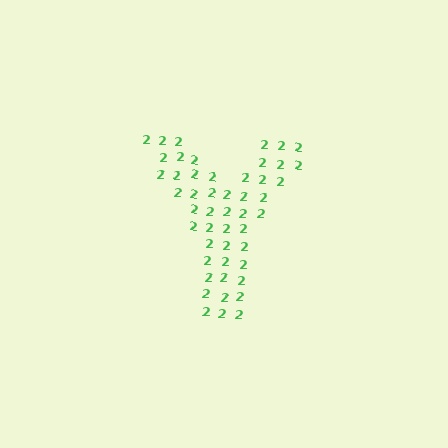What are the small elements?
The small elements are digit 2's.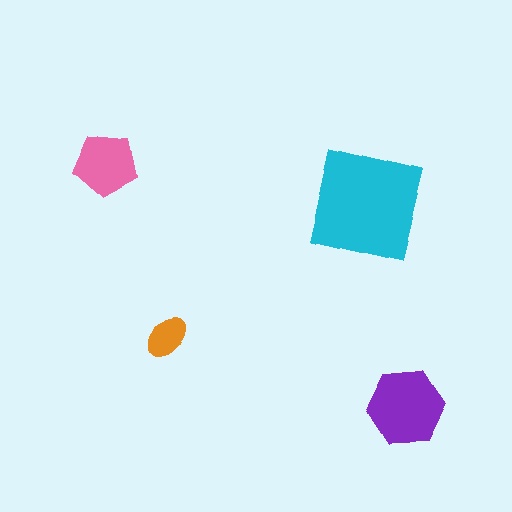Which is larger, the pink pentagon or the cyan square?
The cyan square.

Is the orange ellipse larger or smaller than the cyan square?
Smaller.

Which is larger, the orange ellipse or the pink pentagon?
The pink pentagon.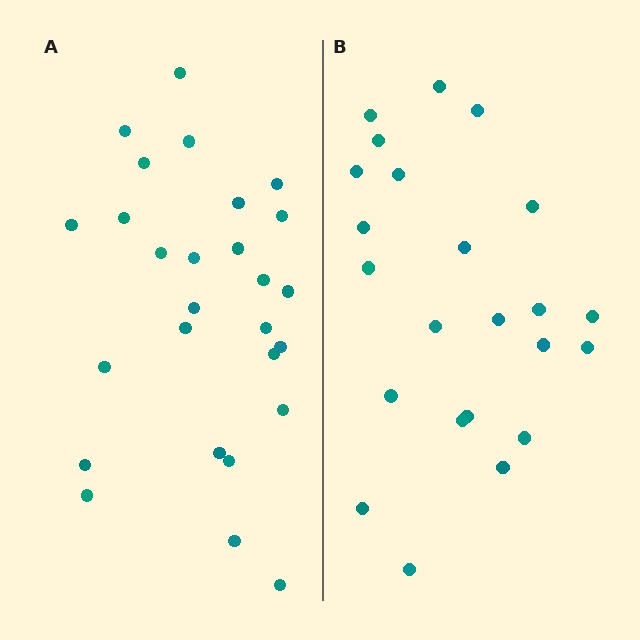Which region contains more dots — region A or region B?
Region A (the left region) has more dots.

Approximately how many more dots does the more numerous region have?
Region A has about 4 more dots than region B.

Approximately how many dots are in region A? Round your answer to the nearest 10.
About 30 dots. (The exact count is 27, which rounds to 30.)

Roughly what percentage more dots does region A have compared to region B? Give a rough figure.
About 15% more.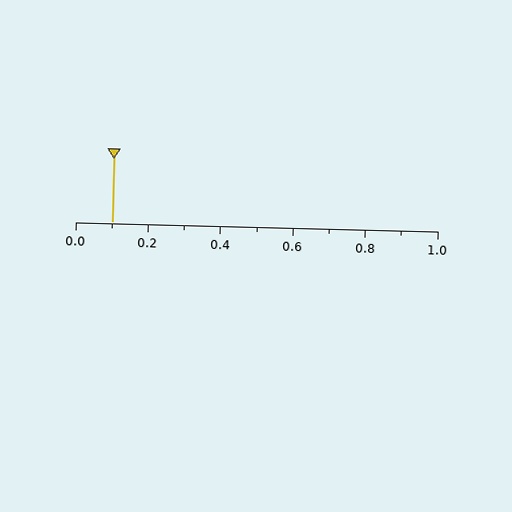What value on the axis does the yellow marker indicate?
The marker indicates approximately 0.1.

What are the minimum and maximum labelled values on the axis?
The axis runs from 0.0 to 1.0.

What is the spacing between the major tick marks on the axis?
The major ticks are spaced 0.2 apart.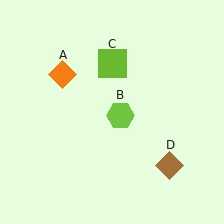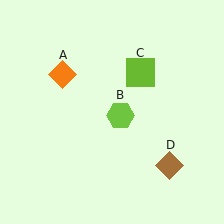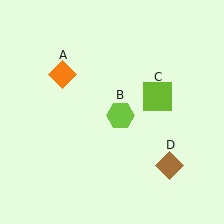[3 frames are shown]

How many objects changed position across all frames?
1 object changed position: lime square (object C).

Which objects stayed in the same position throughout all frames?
Orange diamond (object A) and lime hexagon (object B) and brown diamond (object D) remained stationary.